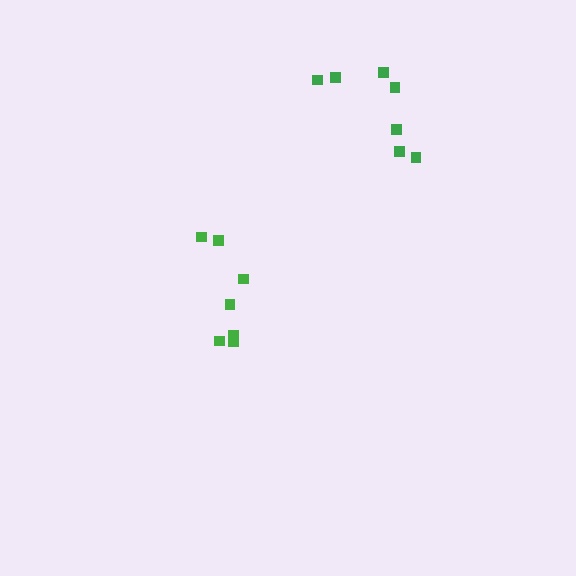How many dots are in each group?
Group 1: 7 dots, Group 2: 7 dots (14 total).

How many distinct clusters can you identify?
There are 2 distinct clusters.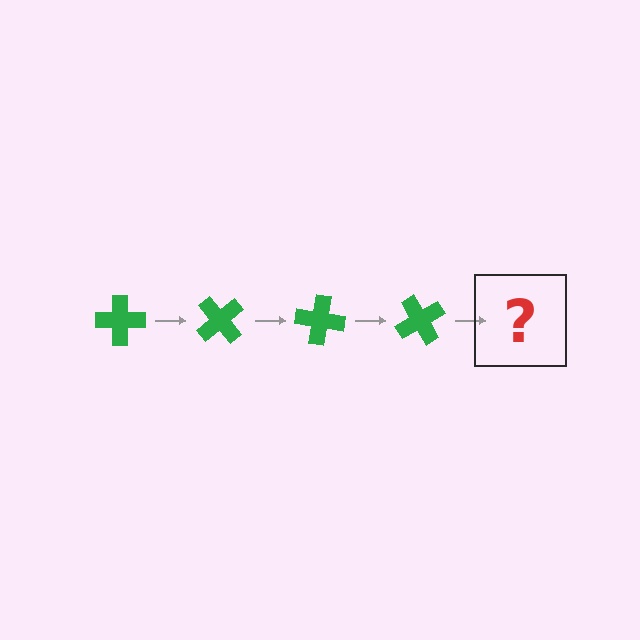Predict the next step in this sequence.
The next step is a green cross rotated 200 degrees.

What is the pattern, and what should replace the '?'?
The pattern is that the cross rotates 50 degrees each step. The '?' should be a green cross rotated 200 degrees.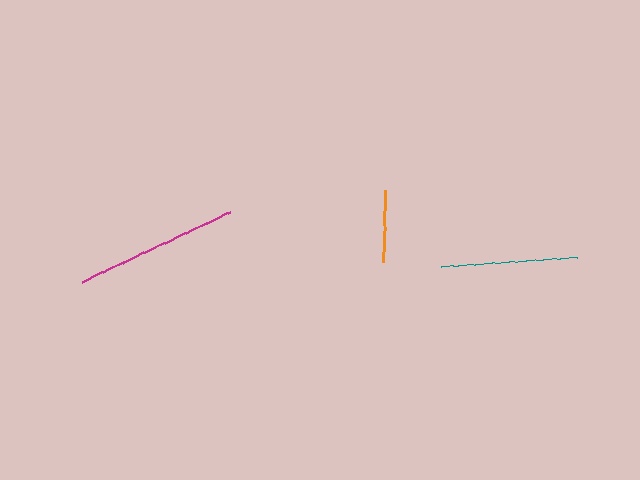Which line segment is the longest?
The magenta line is the longest at approximately 164 pixels.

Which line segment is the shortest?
The orange line is the shortest at approximately 72 pixels.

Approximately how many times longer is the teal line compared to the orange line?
The teal line is approximately 1.9 times the length of the orange line.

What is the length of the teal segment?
The teal segment is approximately 136 pixels long.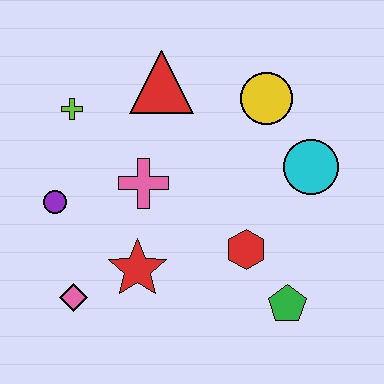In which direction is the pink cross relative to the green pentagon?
The pink cross is to the left of the green pentagon.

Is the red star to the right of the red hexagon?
No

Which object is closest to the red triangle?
The lime cross is closest to the red triangle.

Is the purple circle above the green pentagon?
Yes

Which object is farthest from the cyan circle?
The pink diamond is farthest from the cyan circle.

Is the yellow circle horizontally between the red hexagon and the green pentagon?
Yes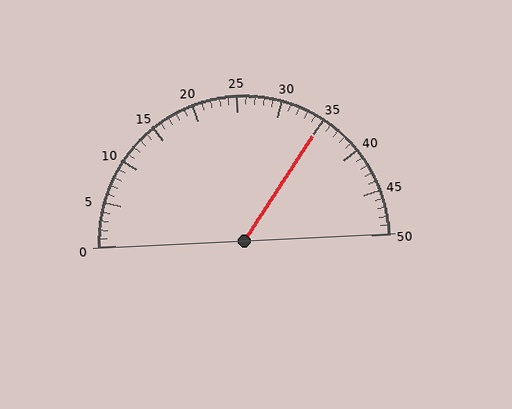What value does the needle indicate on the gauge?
The needle indicates approximately 35.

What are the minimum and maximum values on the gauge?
The gauge ranges from 0 to 50.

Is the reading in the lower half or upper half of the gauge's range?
The reading is in the upper half of the range (0 to 50).